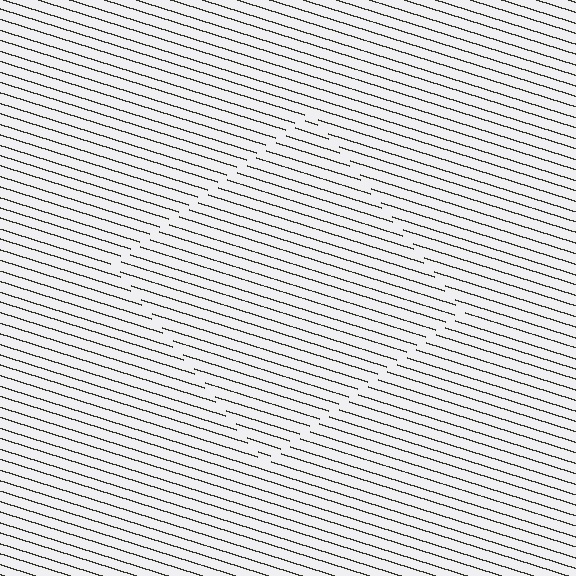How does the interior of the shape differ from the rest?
The interior of the shape contains the same grating, shifted by half a period — the contour is defined by the phase discontinuity where line-ends from the inner and outer gratings abut.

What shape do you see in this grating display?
An illusory square. The interior of the shape contains the same grating, shifted by half a period — the contour is defined by the phase discontinuity where line-ends from the inner and outer gratings abut.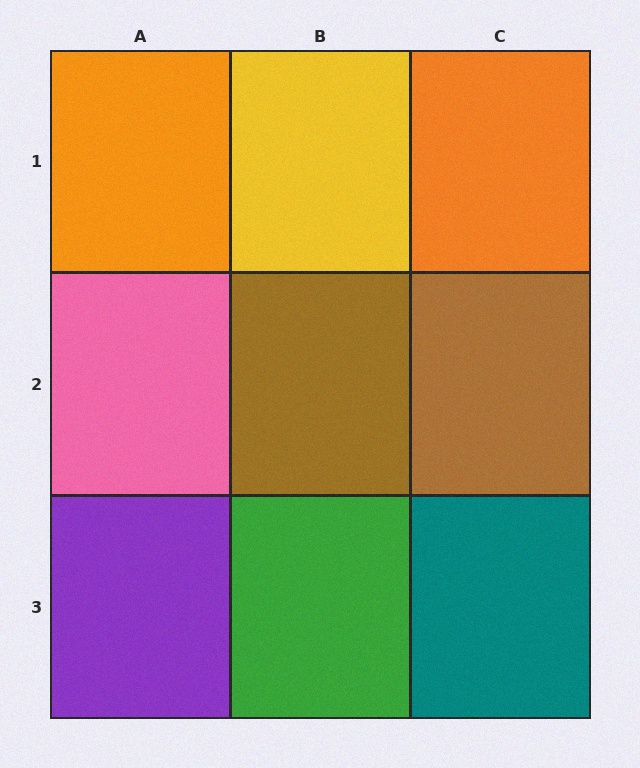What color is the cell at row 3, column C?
Teal.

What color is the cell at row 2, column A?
Pink.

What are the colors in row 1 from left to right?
Orange, yellow, orange.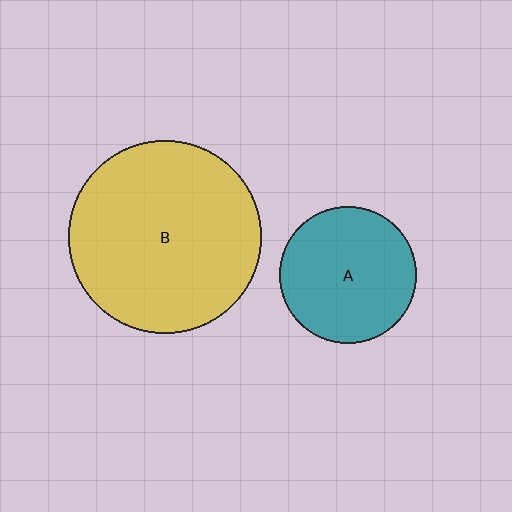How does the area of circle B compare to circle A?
Approximately 2.0 times.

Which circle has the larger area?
Circle B (yellow).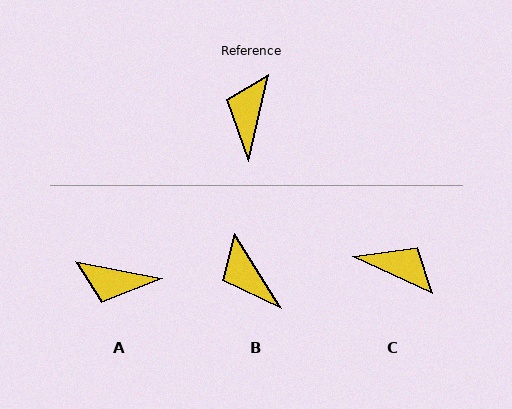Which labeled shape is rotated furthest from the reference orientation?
C, about 102 degrees away.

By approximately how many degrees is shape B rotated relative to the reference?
Approximately 45 degrees counter-clockwise.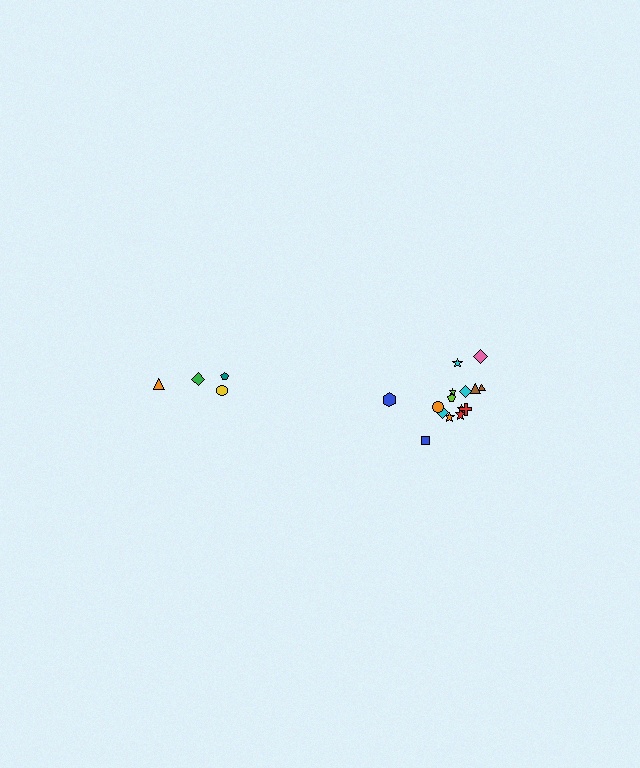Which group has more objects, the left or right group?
The right group.